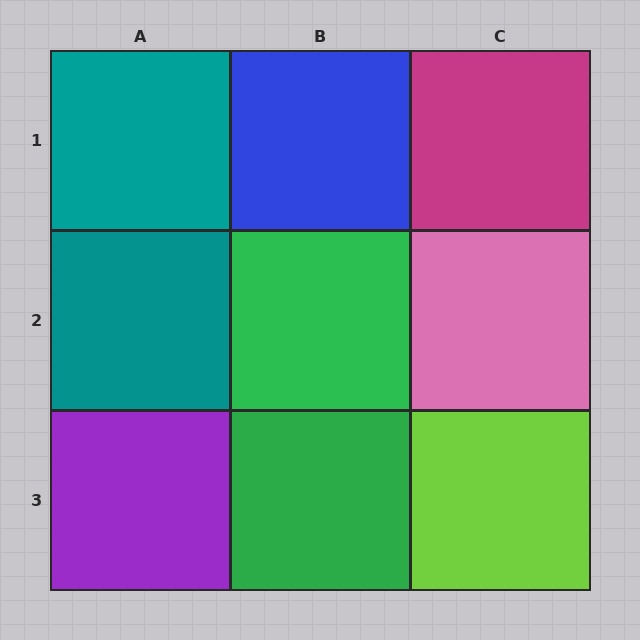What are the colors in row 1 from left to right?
Teal, blue, magenta.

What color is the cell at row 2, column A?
Teal.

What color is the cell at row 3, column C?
Lime.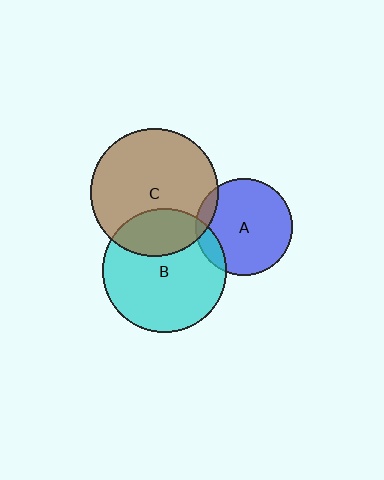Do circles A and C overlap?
Yes.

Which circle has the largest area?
Circle C (brown).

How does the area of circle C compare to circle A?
Approximately 1.7 times.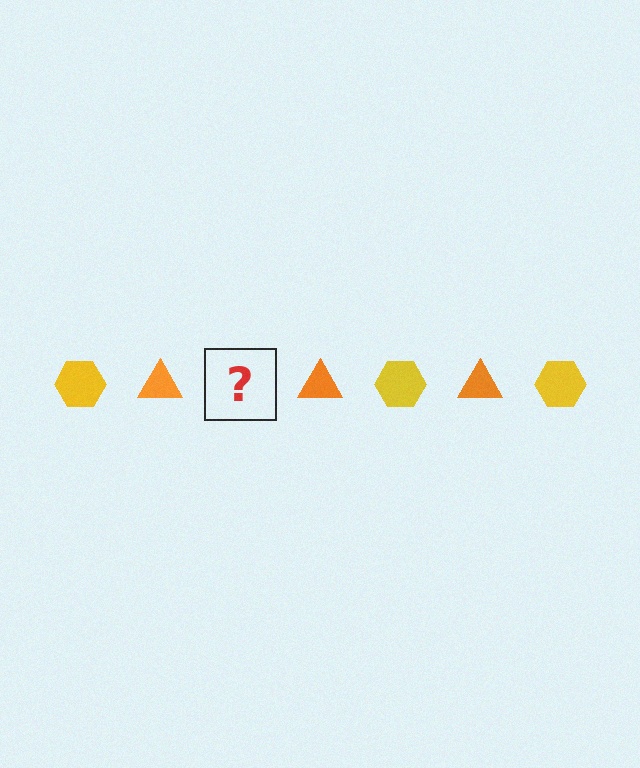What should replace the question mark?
The question mark should be replaced with a yellow hexagon.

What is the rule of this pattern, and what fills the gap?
The rule is that the pattern alternates between yellow hexagon and orange triangle. The gap should be filled with a yellow hexagon.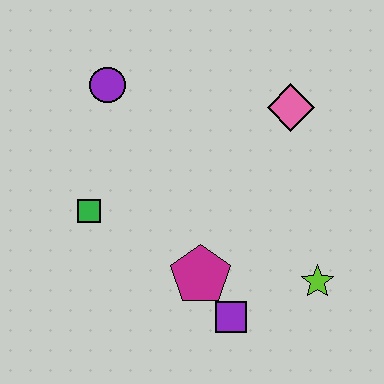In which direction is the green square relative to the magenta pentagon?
The green square is to the left of the magenta pentagon.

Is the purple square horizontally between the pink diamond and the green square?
Yes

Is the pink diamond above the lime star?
Yes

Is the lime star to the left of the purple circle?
No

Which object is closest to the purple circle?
The green square is closest to the purple circle.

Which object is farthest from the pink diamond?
The green square is farthest from the pink diamond.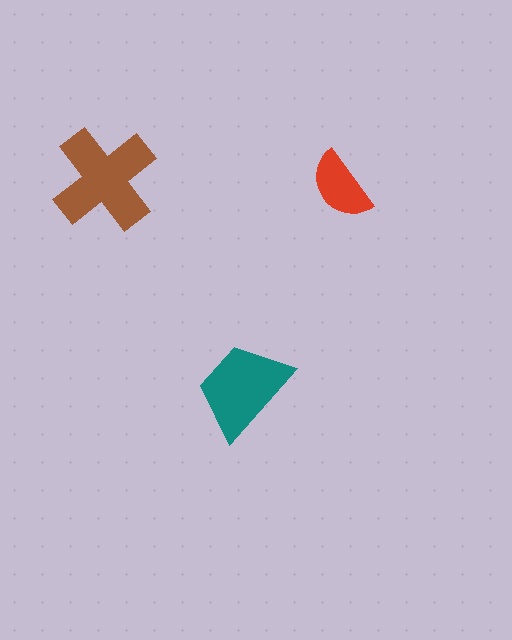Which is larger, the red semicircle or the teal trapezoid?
The teal trapezoid.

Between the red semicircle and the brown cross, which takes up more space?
The brown cross.